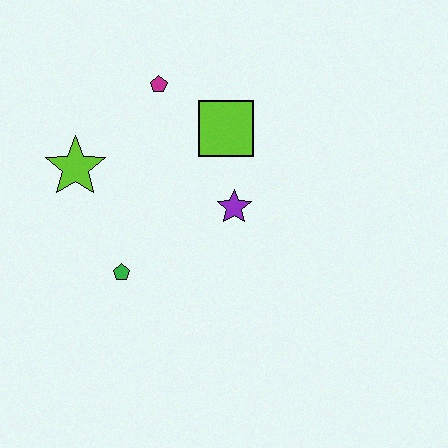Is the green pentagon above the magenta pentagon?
No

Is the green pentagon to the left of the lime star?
No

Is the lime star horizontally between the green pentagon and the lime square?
No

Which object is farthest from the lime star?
The purple star is farthest from the lime star.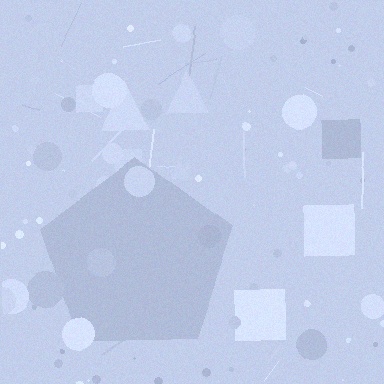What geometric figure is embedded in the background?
A pentagon is embedded in the background.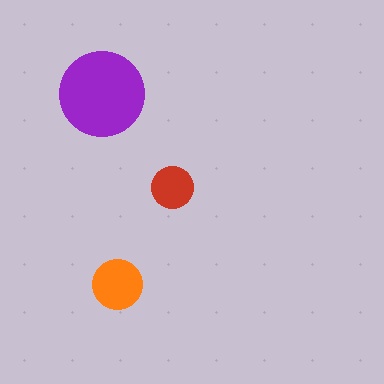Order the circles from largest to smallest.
the purple one, the orange one, the red one.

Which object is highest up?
The purple circle is topmost.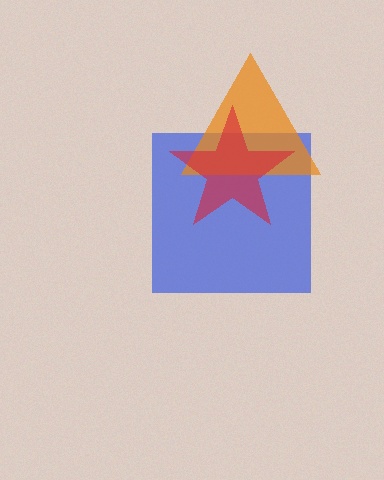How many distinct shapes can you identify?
There are 3 distinct shapes: a blue square, an orange triangle, a red star.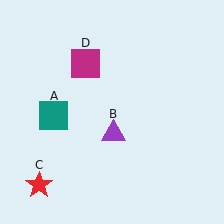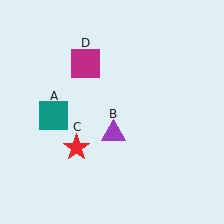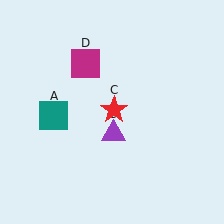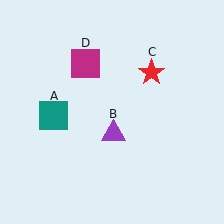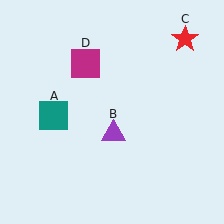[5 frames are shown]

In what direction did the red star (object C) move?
The red star (object C) moved up and to the right.